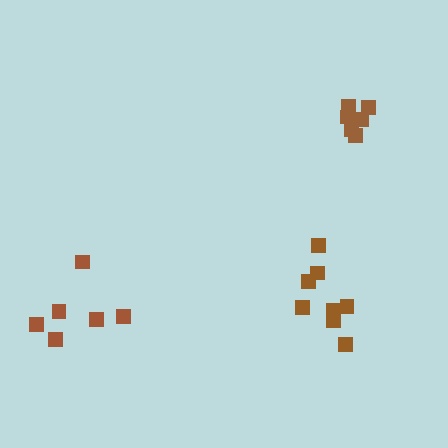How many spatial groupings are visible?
There are 3 spatial groupings.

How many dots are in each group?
Group 1: 6 dots, Group 2: 6 dots, Group 3: 8 dots (20 total).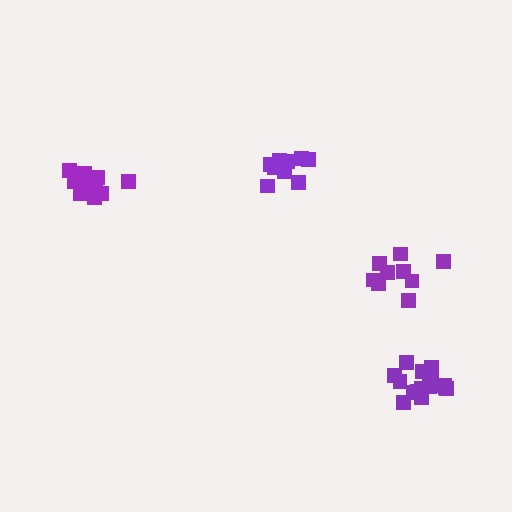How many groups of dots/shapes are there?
There are 4 groups.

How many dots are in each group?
Group 1: 14 dots, Group 2: 15 dots, Group 3: 10 dots, Group 4: 10 dots (49 total).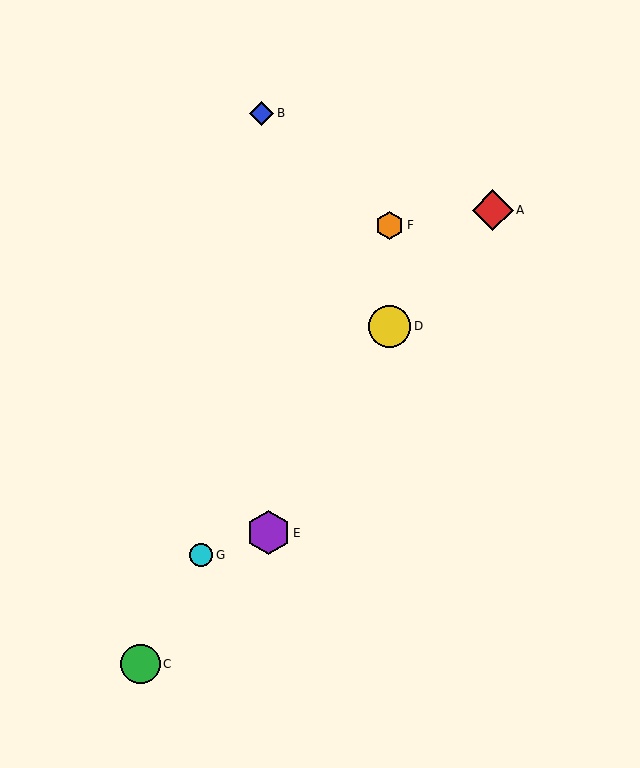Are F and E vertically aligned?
No, F is at x≈389 and E is at x≈268.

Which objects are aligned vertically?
Objects D, F are aligned vertically.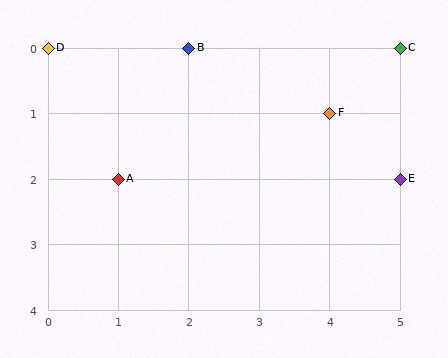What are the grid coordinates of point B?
Point B is at grid coordinates (2, 0).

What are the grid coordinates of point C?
Point C is at grid coordinates (5, 0).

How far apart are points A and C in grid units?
Points A and C are 4 columns and 2 rows apart (about 4.5 grid units diagonally).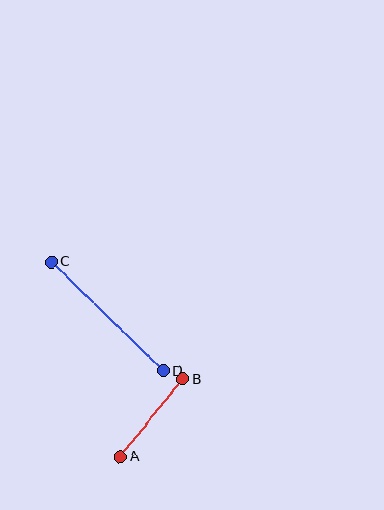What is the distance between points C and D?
The distance is approximately 156 pixels.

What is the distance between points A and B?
The distance is approximately 100 pixels.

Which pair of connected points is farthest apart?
Points C and D are farthest apart.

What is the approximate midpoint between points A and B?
The midpoint is at approximately (152, 418) pixels.